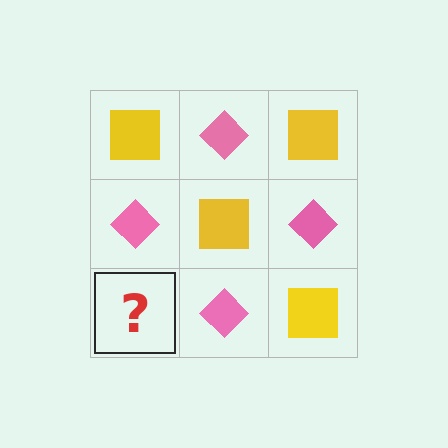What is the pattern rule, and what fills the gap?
The rule is that it alternates yellow square and pink diamond in a checkerboard pattern. The gap should be filled with a yellow square.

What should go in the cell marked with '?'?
The missing cell should contain a yellow square.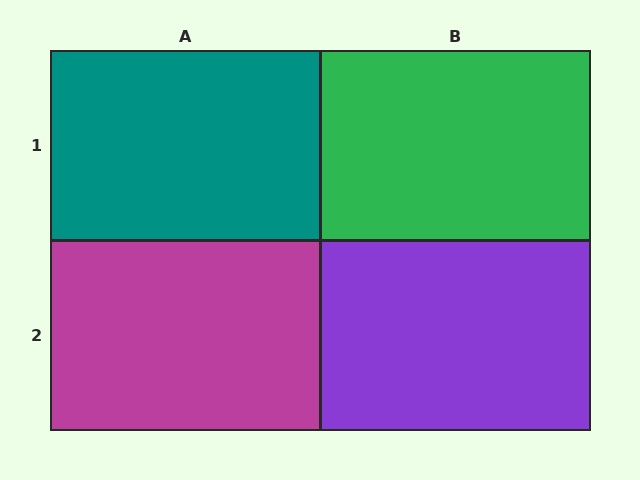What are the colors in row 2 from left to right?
Magenta, purple.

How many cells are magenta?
1 cell is magenta.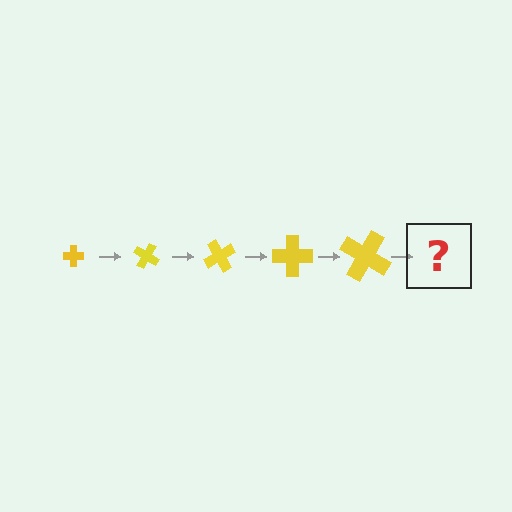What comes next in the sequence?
The next element should be a cross, larger than the previous one and rotated 150 degrees from the start.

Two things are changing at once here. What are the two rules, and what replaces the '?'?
The two rules are that the cross grows larger each step and it rotates 30 degrees each step. The '?' should be a cross, larger than the previous one and rotated 150 degrees from the start.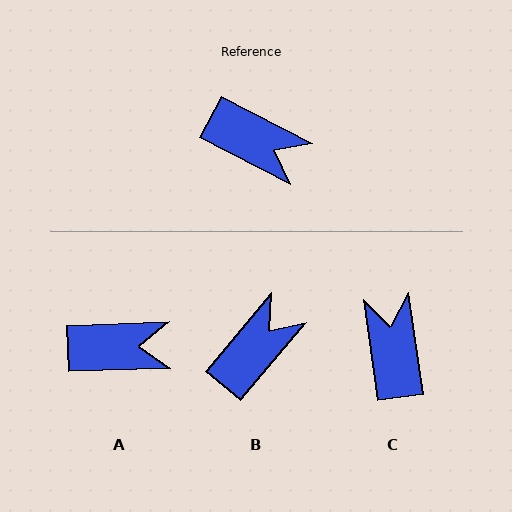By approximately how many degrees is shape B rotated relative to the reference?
Approximately 77 degrees counter-clockwise.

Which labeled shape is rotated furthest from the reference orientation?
C, about 125 degrees away.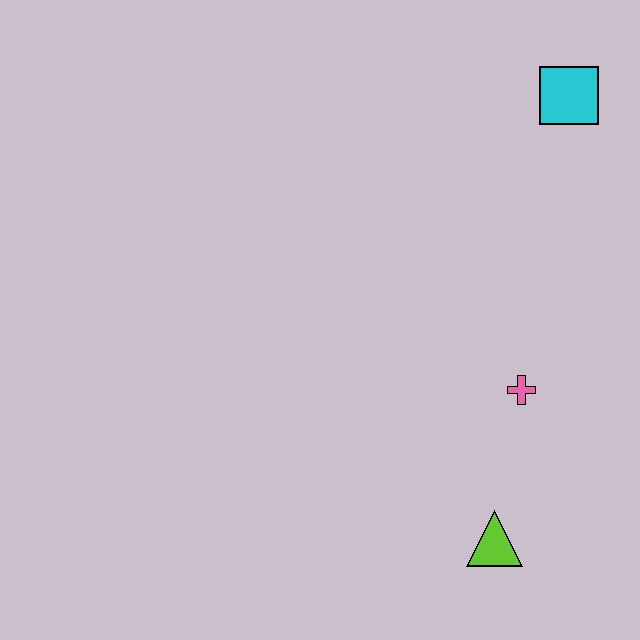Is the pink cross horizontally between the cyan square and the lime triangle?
Yes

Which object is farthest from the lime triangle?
The cyan square is farthest from the lime triangle.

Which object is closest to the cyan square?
The pink cross is closest to the cyan square.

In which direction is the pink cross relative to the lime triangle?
The pink cross is above the lime triangle.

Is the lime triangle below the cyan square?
Yes